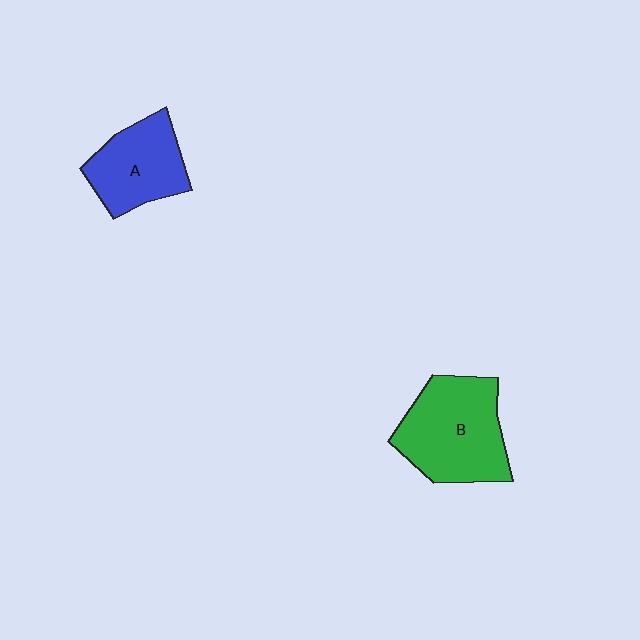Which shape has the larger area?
Shape B (green).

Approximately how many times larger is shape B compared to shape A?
Approximately 1.4 times.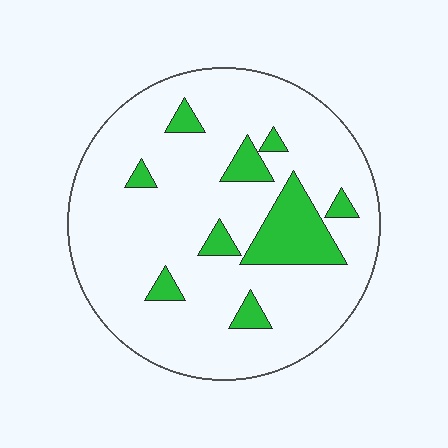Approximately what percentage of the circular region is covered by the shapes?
Approximately 15%.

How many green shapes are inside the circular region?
9.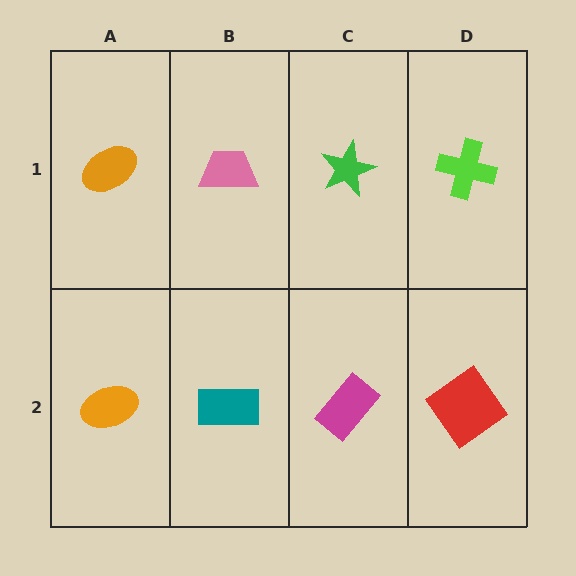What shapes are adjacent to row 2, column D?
A lime cross (row 1, column D), a magenta rectangle (row 2, column C).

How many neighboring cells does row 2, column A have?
2.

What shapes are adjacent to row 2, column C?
A green star (row 1, column C), a teal rectangle (row 2, column B), a red diamond (row 2, column D).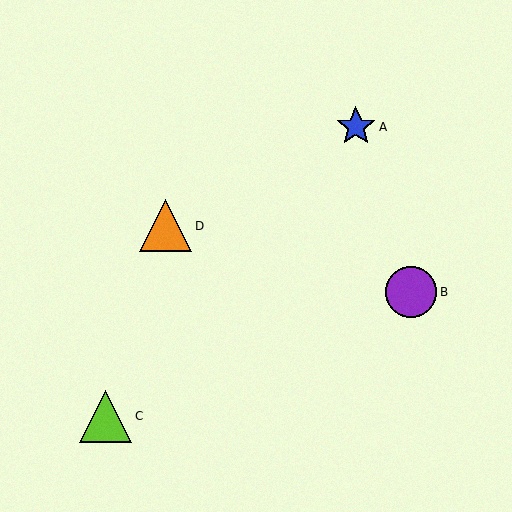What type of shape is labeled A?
Shape A is a blue star.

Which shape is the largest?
The lime triangle (labeled C) is the largest.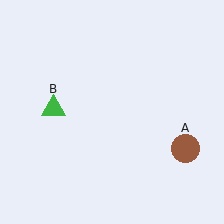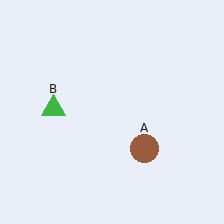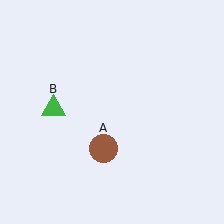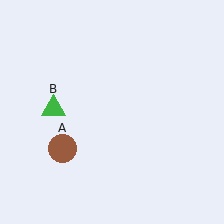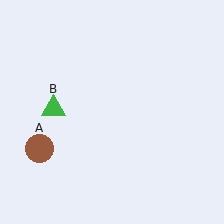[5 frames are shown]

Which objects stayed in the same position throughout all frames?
Green triangle (object B) remained stationary.